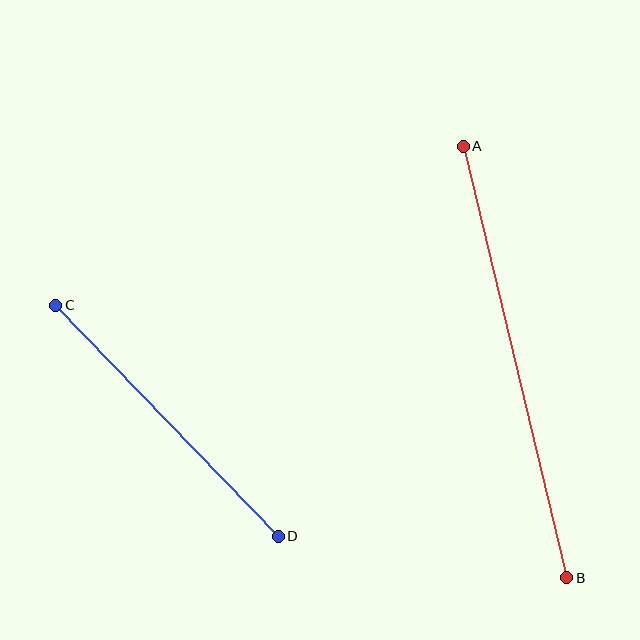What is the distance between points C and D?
The distance is approximately 321 pixels.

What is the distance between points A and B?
The distance is approximately 444 pixels.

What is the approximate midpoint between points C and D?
The midpoint is at approximately (167, 421) pixels.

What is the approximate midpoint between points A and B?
The midpoint is at approximately (515, 362) pixels.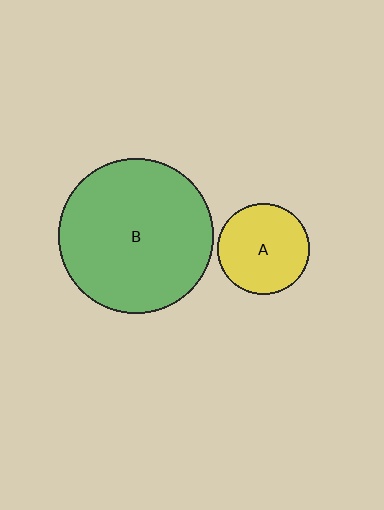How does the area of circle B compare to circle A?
Approximately 2.9 times.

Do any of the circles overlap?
No, none of the circles overlap.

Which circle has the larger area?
Circle B (green).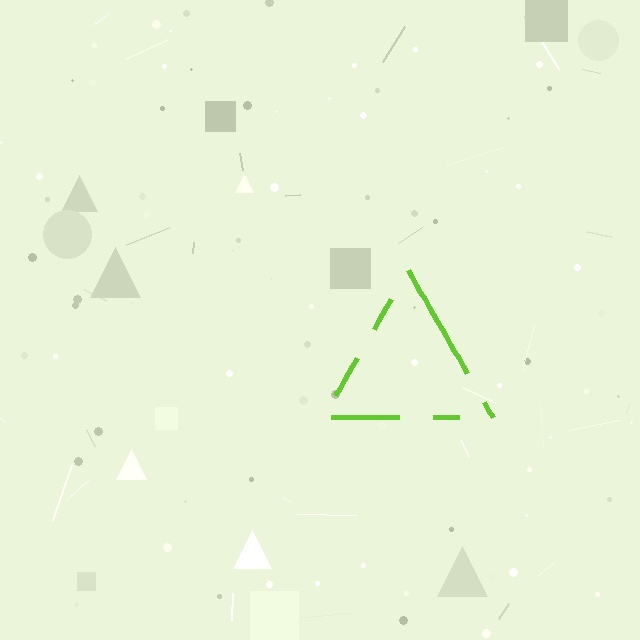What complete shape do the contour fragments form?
The contour fragments form a triangle.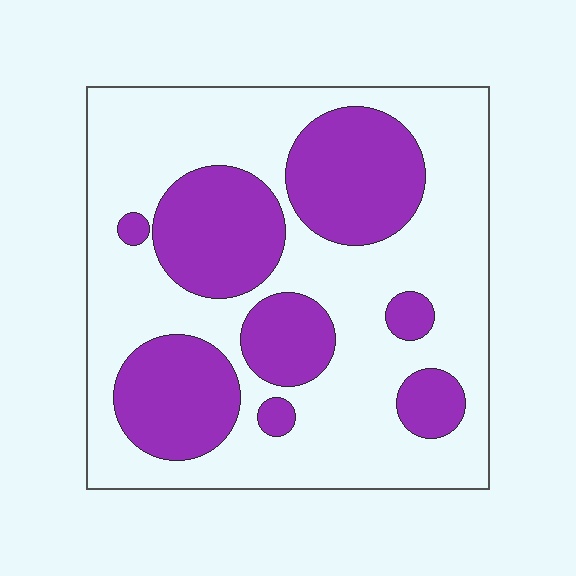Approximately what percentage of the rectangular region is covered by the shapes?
Approximately 35%.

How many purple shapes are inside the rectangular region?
8.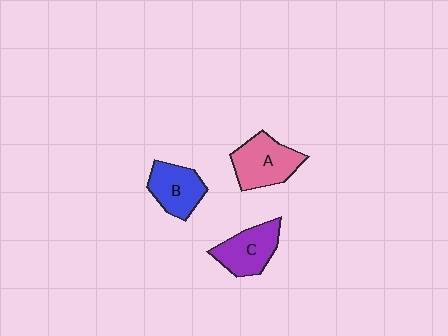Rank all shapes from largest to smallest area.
From largest to smallest: A (pink), C (purple), B (blue).